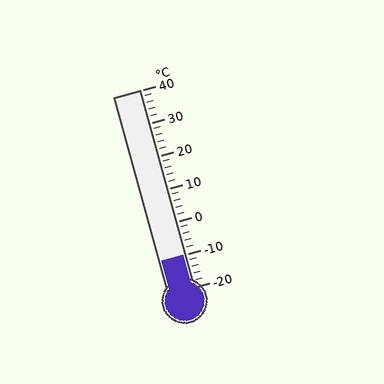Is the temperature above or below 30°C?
The temperature is below 30°C.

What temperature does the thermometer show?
The thermometer shows approximately -10°C.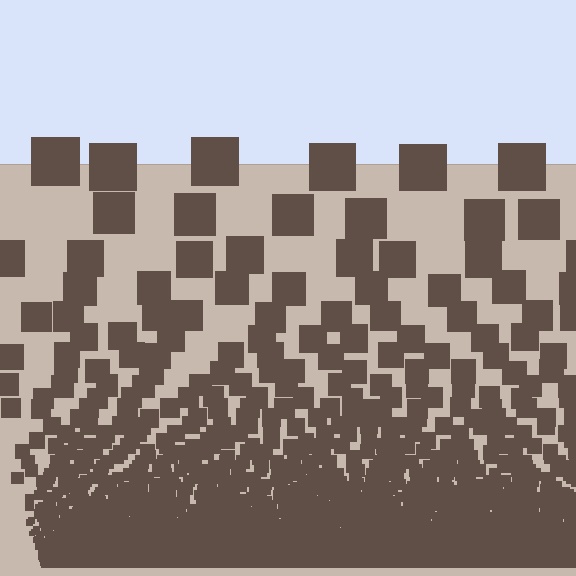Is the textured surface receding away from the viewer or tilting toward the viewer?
The surface appears to tilt toward the viewer. Texture elements get larger and sparser toward the top.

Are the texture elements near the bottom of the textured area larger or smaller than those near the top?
Smaller. The gradient is inverted — elements near the bottom are smaller and denser.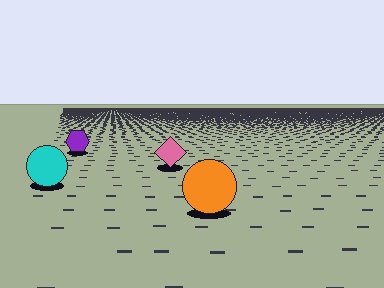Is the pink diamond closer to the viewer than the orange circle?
No. The orange circle is closer — you can tell from the texture gradient: the ground texture is coarser near it.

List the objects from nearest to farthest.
From nearest to farthest: the orange circle, the cyan circle, the pink diamond, the purple hexagon.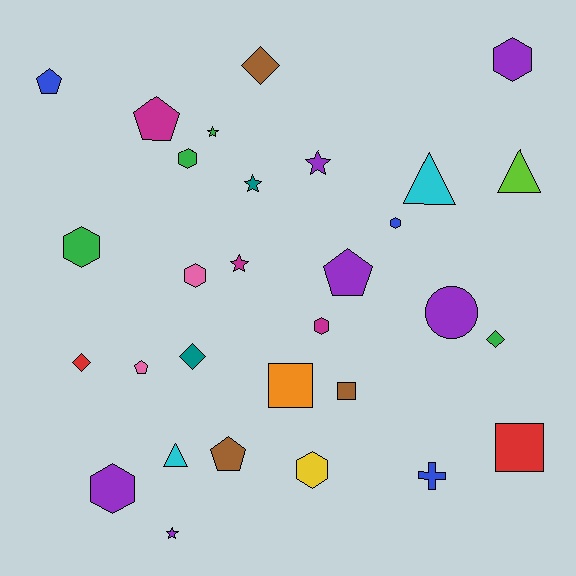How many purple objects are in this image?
There are 6 purple objects.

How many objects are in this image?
There are 30 objects.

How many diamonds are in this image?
There are 4 diamonds.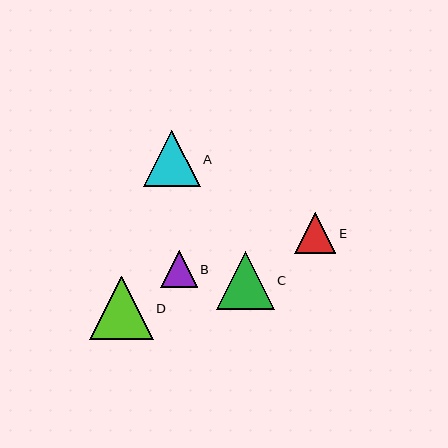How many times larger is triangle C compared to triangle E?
Triangle C is approximately 1.4 times the size of triangle E.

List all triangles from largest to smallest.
From largest to smallest: D, C, A, E, B.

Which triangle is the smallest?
Triangle B is the smallest with a size of approximately 37 pixels.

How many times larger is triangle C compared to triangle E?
Triangle C is approximately 1.4 times the size of triangle E.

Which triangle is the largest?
Triangle D is the largest with a size of approximately 63 pixels.